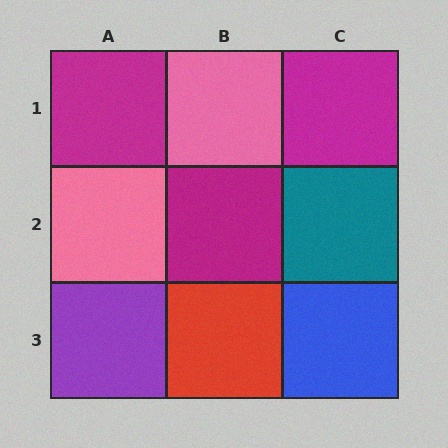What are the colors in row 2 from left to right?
Pink, magenta, teal.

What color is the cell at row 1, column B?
Pink.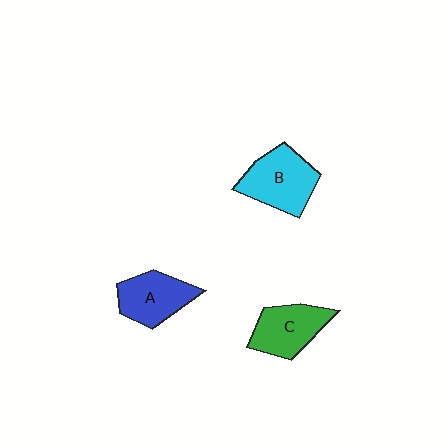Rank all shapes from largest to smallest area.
From largest to smallest: B (cyan), C (green), A (blue).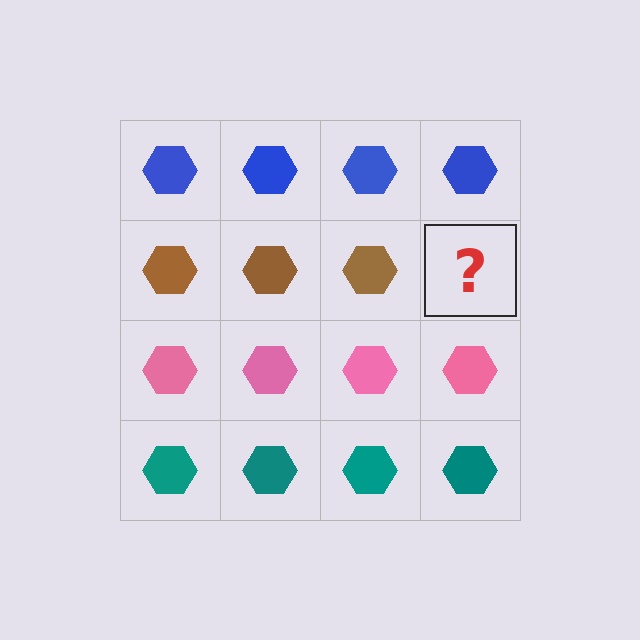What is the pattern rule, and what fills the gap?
The rule is that each row has a consistent color. The gap should be filled with a brown hexagon.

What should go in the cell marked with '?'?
The missing cell should contain a brown hexagon.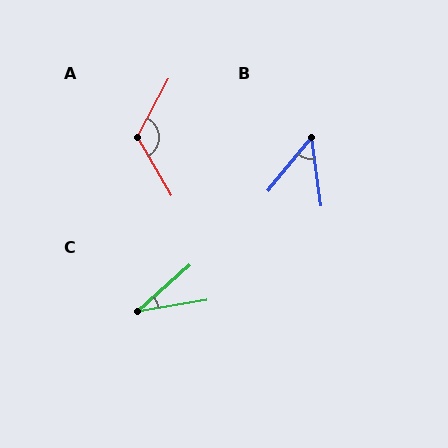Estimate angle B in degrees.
Approximately 48 degrees.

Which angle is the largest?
A, at approximately 122 degrees.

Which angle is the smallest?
C, at approximately 32 degrees.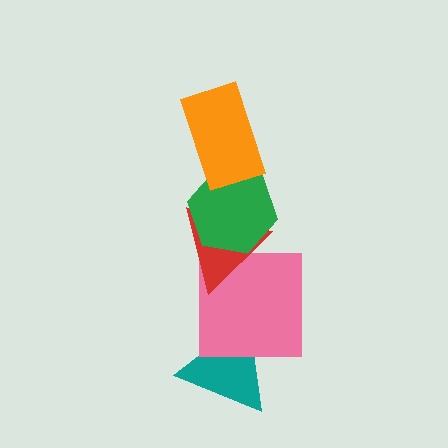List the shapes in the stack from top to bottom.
From top to bottom: the orange rectangle, the green hexagon, the red triangle, the pink square, the teal triangle.